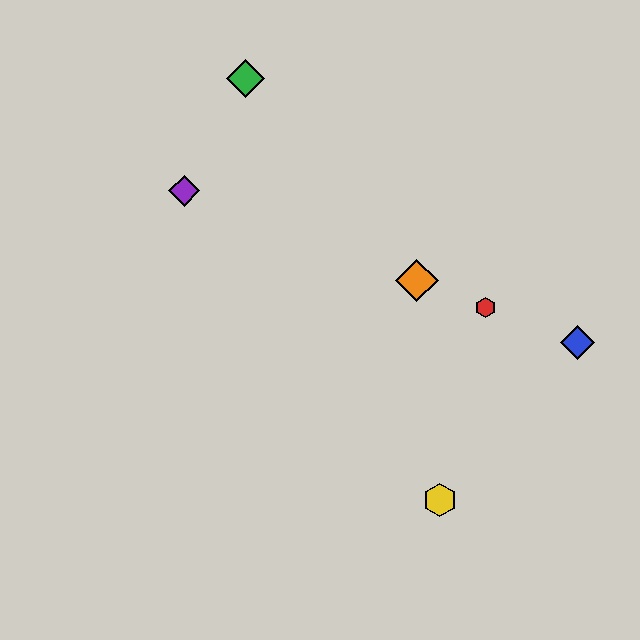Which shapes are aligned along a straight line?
The red hexagon, the blue diamond, the purple diamond, the orange diamond are aligned along a straight line.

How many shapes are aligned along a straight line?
4 shapes (the red hexagon, the blue diamond, the purple diamond, the orange diamond) are aligned along a straight line.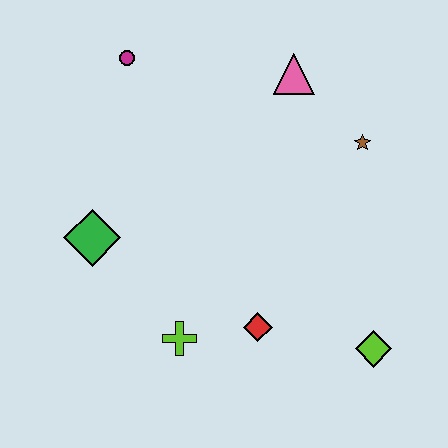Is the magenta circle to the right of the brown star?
No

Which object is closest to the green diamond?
The lime cross is closest to the green diamond.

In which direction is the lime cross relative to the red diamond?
The lime cross is to the left of the red diamond.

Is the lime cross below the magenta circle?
Yes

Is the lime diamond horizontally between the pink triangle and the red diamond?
No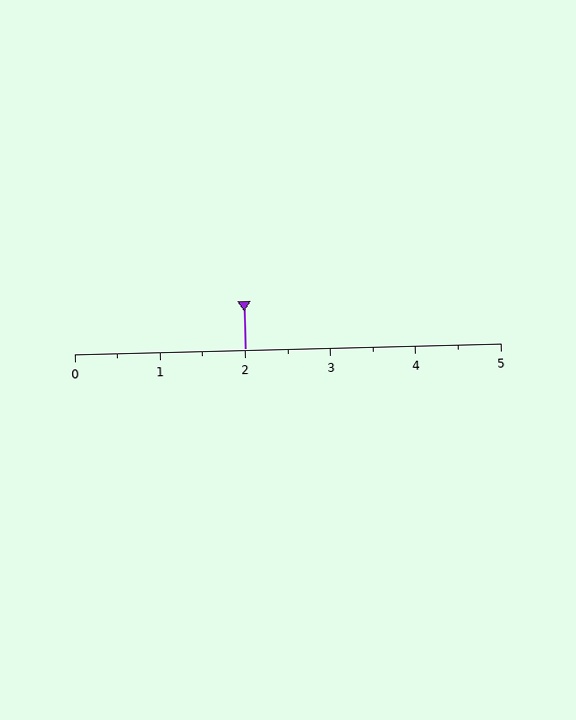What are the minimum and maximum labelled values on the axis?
The axis runs from 0 to 5.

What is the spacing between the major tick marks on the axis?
The major ticks are spaced 1 apart.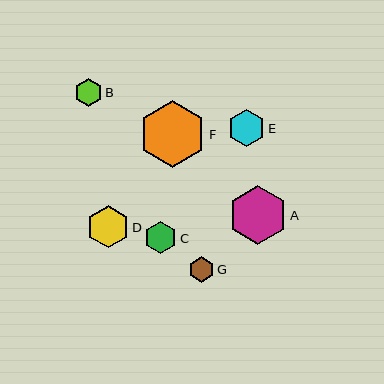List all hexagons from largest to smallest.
From largest to smallest: F, A, D, E, C, B, G.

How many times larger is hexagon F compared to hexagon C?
Hexagon F is approximately 2.1 times the size of hexagon C.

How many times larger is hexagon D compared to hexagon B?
Hexagon D is approximately 1.5 times the size of hexagon B.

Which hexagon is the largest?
Hexagon F is the largest with a size of approximately 67 pixels.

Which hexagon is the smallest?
Hexagon G is the smallest with a size of approximately 25 pixels.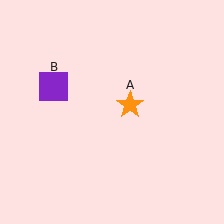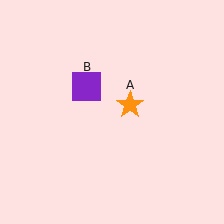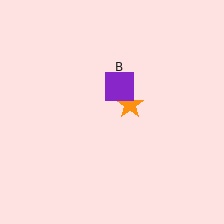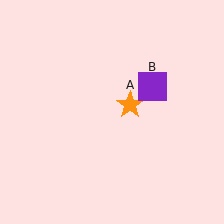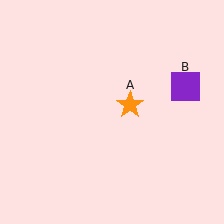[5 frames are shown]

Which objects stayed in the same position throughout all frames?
Orange star (object A) remained stationary.